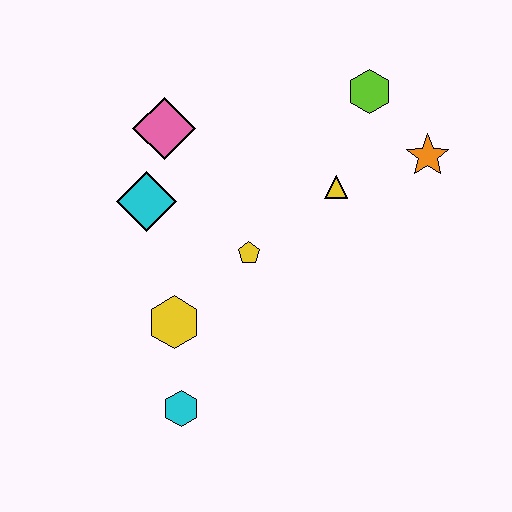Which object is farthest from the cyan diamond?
The orange star is farthest from the cyan diamond.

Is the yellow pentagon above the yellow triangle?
No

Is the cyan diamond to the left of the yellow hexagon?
Yes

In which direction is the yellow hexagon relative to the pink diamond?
The yellow hexagon is below the pink diamond.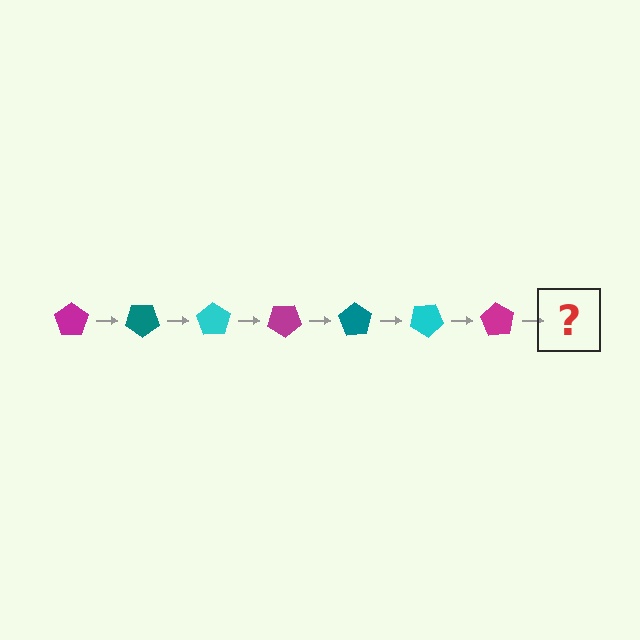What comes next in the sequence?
The next element should be a teal pentagon, rotated 245 degrees from the start.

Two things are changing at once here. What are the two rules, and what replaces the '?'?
The two rules are that it rotates 35 degrees each step and the color cycles through magenta, teal, and cyan. The '?' should be a teal pentagon, rotated 245 degrees from the start.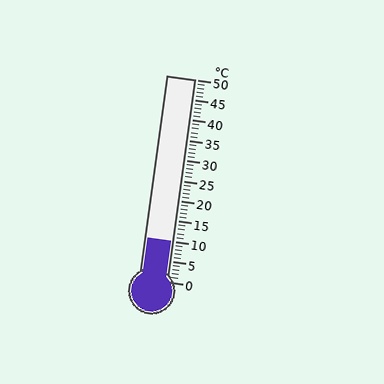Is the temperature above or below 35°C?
The temperature is below 35°C.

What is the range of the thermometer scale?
The thermometer scale ranges from 0°C to 50°C.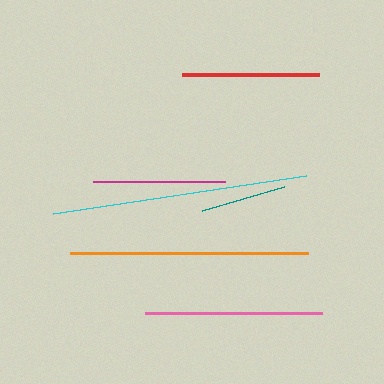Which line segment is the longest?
The cyan line is the longest at approximately 256 pixels.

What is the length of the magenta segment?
The magenta segment is approximately 132 pixels long.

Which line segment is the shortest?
The teal line is the shortest at approximately 86 pixels.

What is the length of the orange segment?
The orange segment is approximately 238 pixels long.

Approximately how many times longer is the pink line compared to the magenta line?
The pink line is approximately 1.3 times the length of the magenta line.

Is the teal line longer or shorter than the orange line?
The orange line is longer than the teal line.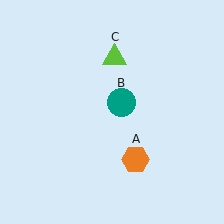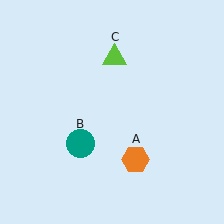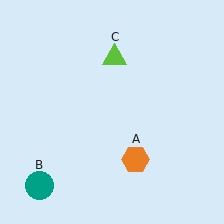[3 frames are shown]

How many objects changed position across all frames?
1 object changed position: teal circle (object B).